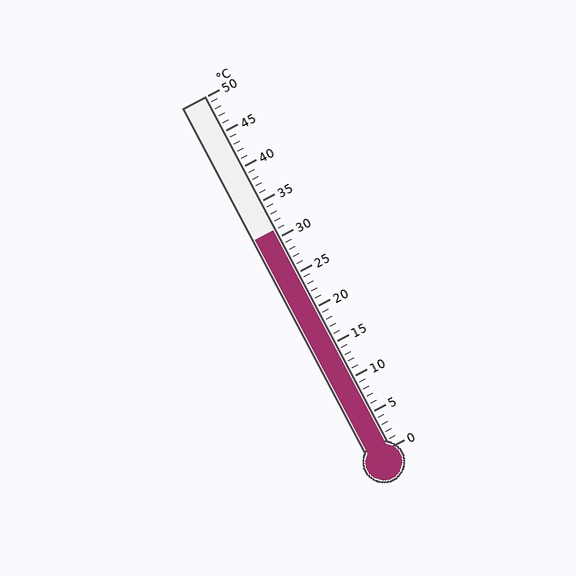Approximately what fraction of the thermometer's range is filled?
The thermometer is filled to approximately 60% of its range.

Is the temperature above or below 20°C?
The temperature is above 20°C.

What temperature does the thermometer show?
The thermometer shows approximately 31°C.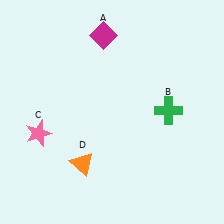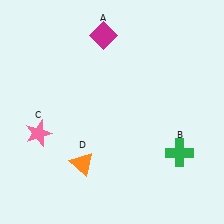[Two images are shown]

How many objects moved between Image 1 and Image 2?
1 object moved between the two images.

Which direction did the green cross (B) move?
The green cross (B) moved down.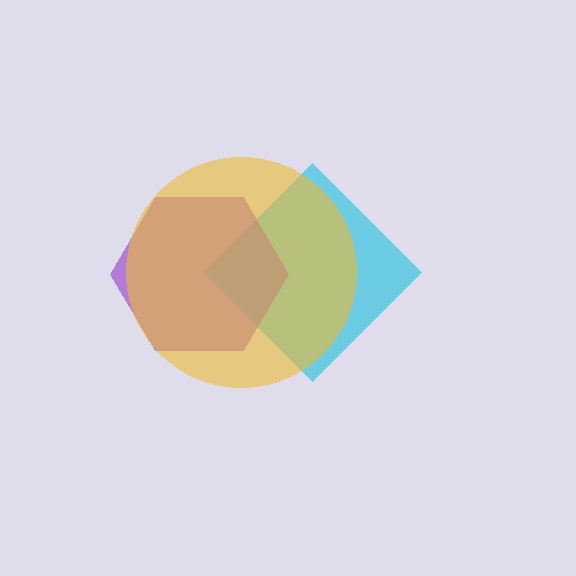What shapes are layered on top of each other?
The layered shapes are: a cyan diamond, a purple hexagon, a yellow circle.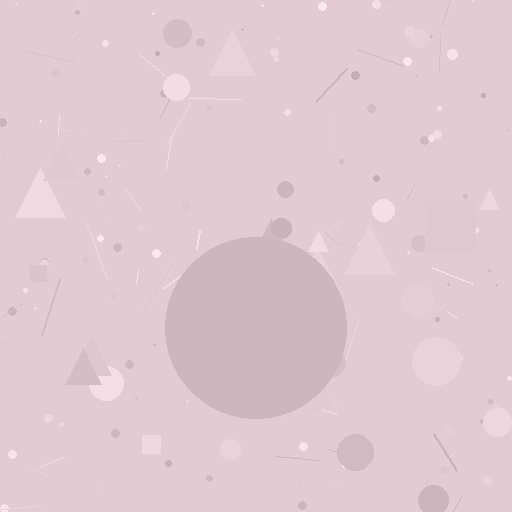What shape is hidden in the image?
A circle is hidden in the image.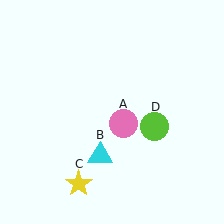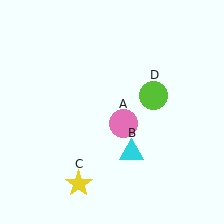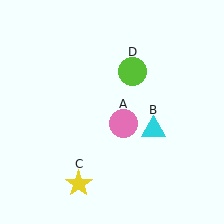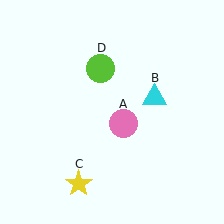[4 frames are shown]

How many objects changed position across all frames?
2 objects changed position: cyan triangle (object B), lime circle (object D).